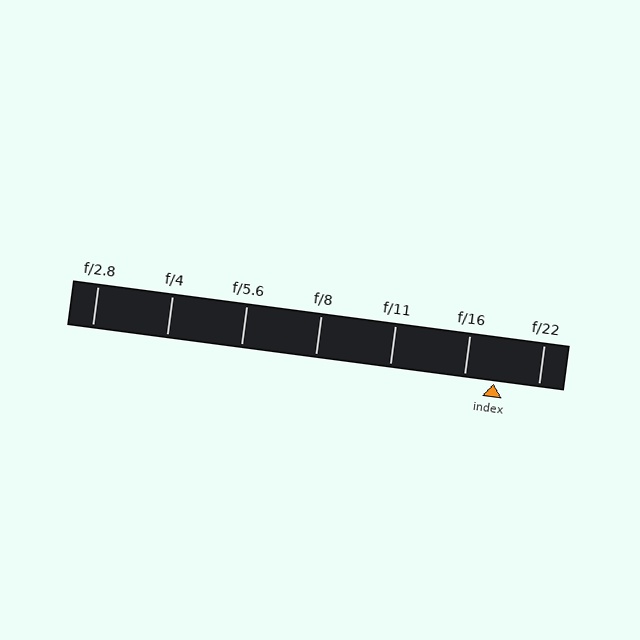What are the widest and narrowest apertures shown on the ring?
The widest aperture shown is f/2.8 and the narrowest is f/22.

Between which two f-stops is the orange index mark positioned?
The index mark is between f/16 and f/22.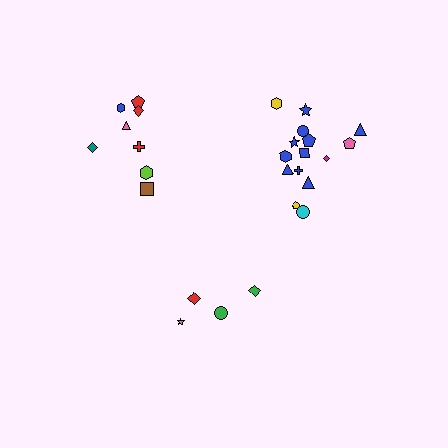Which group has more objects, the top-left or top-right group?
The top-right group.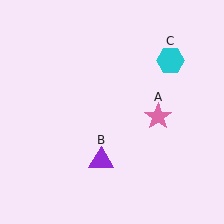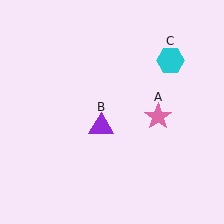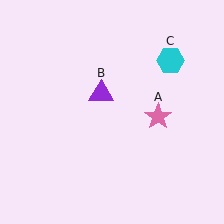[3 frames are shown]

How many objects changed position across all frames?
1 object changed position: purple triangle (object B).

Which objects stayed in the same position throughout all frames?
Pink star (object A) and cyan hexagon (object C) remained stationary.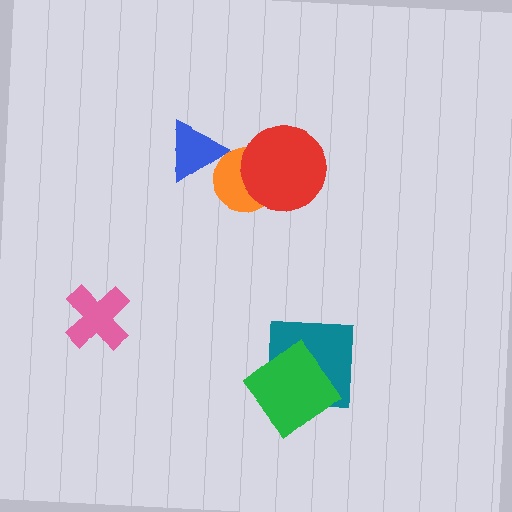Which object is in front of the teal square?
The green diamond is in front of the teal square.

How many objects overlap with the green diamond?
1 object overlaps with the green diamond.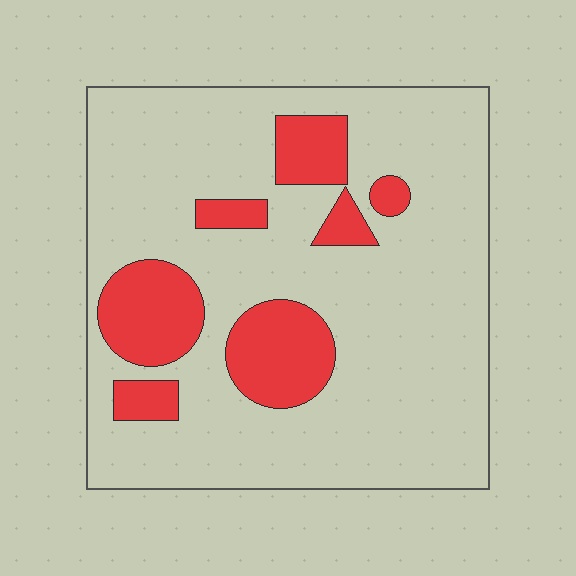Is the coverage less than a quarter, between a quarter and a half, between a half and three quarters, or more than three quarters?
Less than a quarter.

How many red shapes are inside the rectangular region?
7.